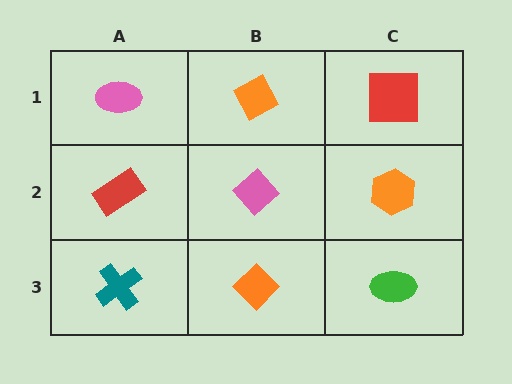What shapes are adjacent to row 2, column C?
A red square (row 1, column C), a green ellipse (row 3, column C), a pink diamond (row 2, column B).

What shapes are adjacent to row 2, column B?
An orange diamond (row 1, column B), an orange diamond (row 3, column B), a red rectangle (row 2, column A), an orange hexagon (row 2, column C).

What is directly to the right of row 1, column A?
An orange diamond.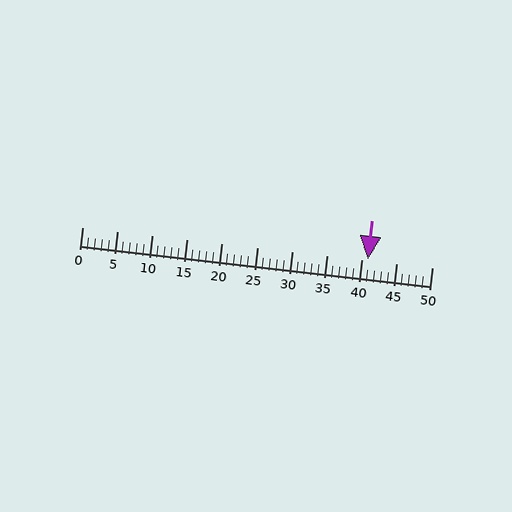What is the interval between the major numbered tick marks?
The major tick marks are spaced 5 units apart.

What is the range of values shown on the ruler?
The ruler shows values from 0 to 50.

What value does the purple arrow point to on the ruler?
The purple arrow points to approximately 41.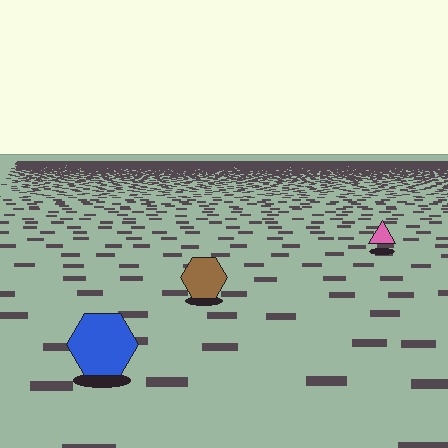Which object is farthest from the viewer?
The pink triangle is farthest from the viewer. It appears smaller and the ground texture around it is denser.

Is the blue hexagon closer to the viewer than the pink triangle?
Yes. The blue hexagon is closer — you can tell from the texture gradient: the ground texture is coarser near it.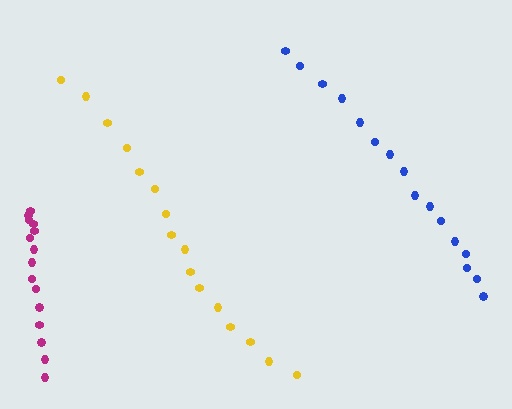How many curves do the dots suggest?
There are 3 distinct paths.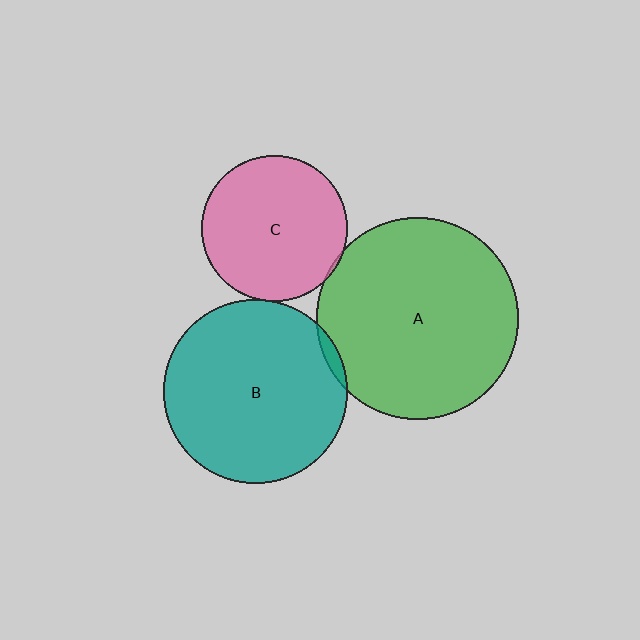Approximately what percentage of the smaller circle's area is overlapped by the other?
Approximately 5%.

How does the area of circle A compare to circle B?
Approximately 1.2 times.